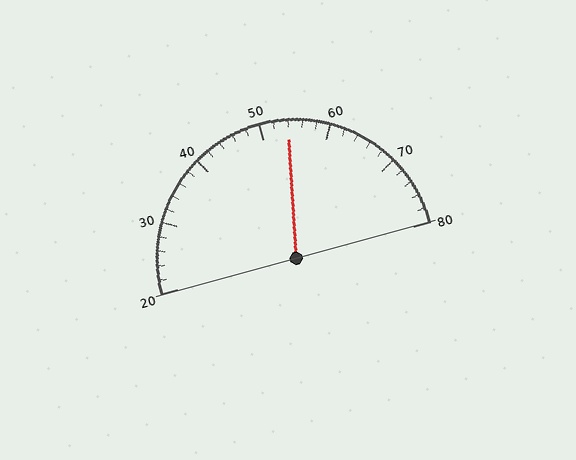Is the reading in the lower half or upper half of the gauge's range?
The reading is in the upper half of the range (20 to 80).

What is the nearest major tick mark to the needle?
The nearest major tick mark is 50.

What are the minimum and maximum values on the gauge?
The gauge ranges from 20 to 80.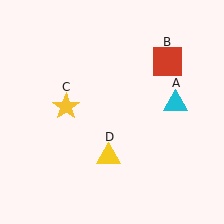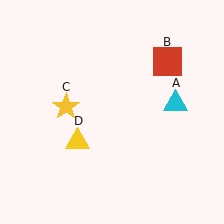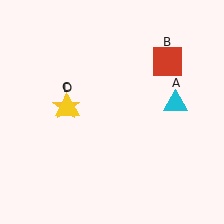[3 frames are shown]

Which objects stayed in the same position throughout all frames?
Cyan triangle (object A) and red square (object B) and yellow star (object C) remained stationary.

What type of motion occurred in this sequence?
The yellow triangle (object D) rotated clockwise around the center of the scene.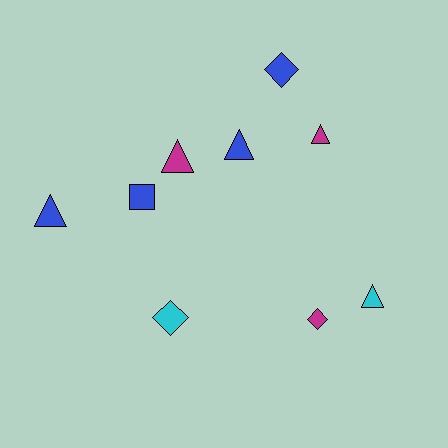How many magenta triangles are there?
There are 2 magenta triangles.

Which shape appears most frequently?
Triangle, with 5 objects.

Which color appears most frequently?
Blue, with 4 objects.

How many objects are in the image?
There are 9 objects.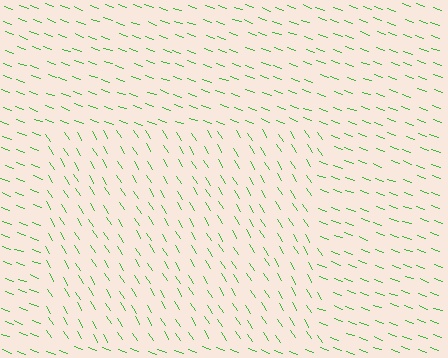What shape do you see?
I see a rectangle.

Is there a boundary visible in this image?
Yes, there is a texture boundary formed by a change in line orientation.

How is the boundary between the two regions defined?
The boundary is defined purely by a change in line orientation (approximately 38 degrees difference). All lines are the same color and thickness.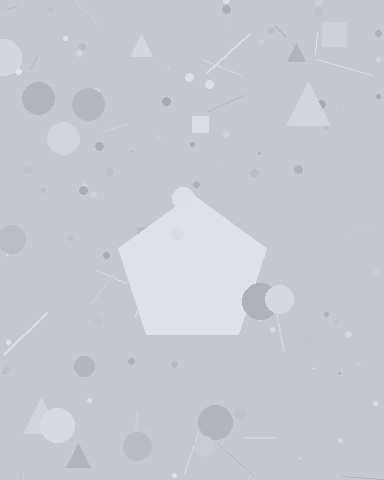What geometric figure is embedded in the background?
A pentagon is embedded in the background.